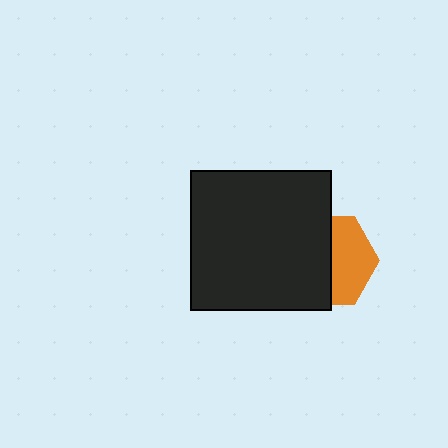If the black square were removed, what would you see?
You would see the complete orange hexagon.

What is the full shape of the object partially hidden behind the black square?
The partially hidden object is an orange hexagon.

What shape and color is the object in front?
The object in front is a black square.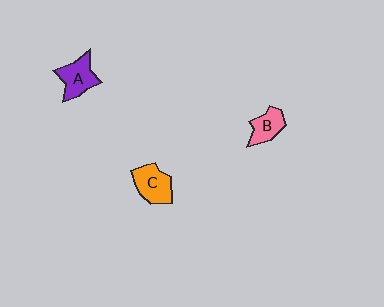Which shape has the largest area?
Shape C (orange).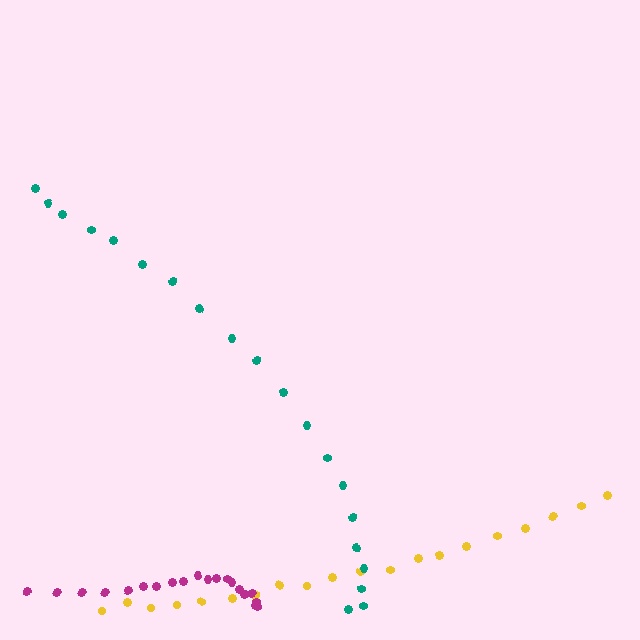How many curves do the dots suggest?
There are 3 distinct paths.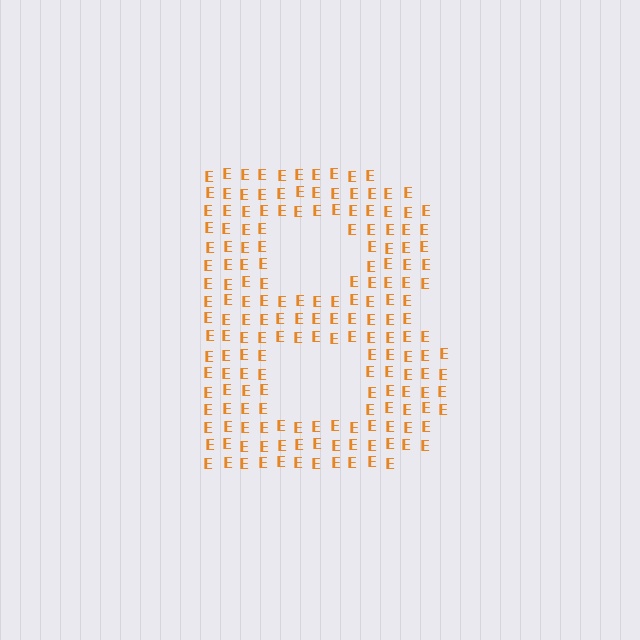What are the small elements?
The small elements are letter E's.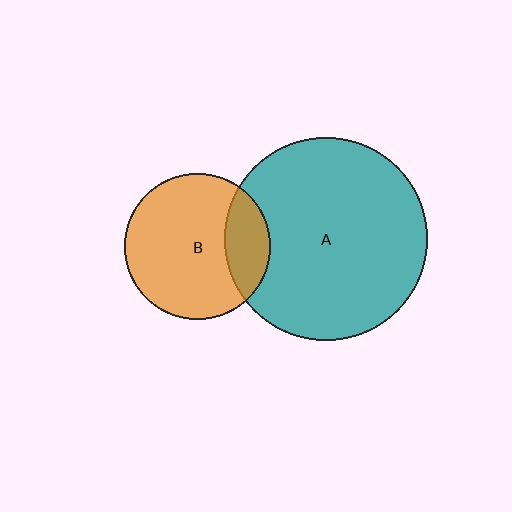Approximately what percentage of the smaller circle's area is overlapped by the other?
Approximately 20%.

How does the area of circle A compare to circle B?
Approximately 1.9 times.